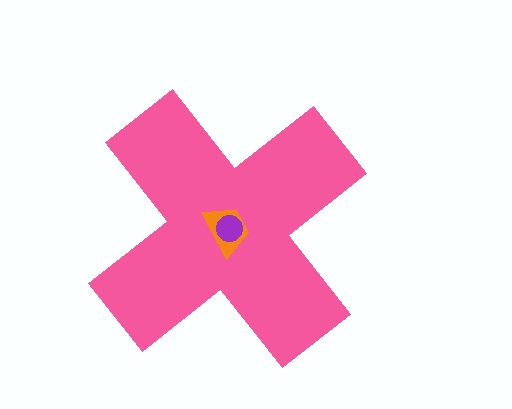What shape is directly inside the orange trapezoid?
The purple circle.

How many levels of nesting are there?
3.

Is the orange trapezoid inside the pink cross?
Yes.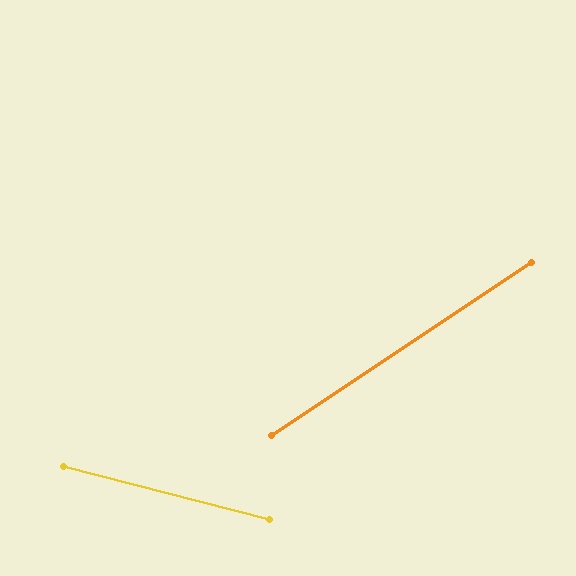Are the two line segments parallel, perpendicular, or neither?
Neither parallel nor perpendicular — they differ by about 48°.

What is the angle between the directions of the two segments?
Approximately 48 degrees.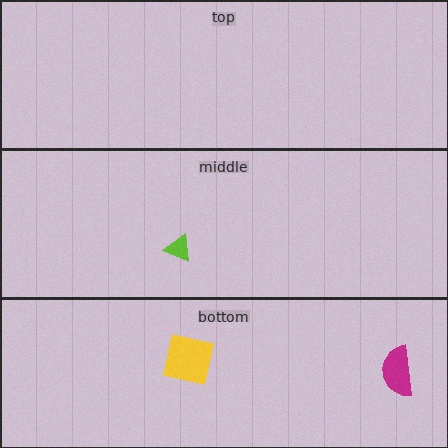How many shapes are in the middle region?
1.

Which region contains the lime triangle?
The middle region.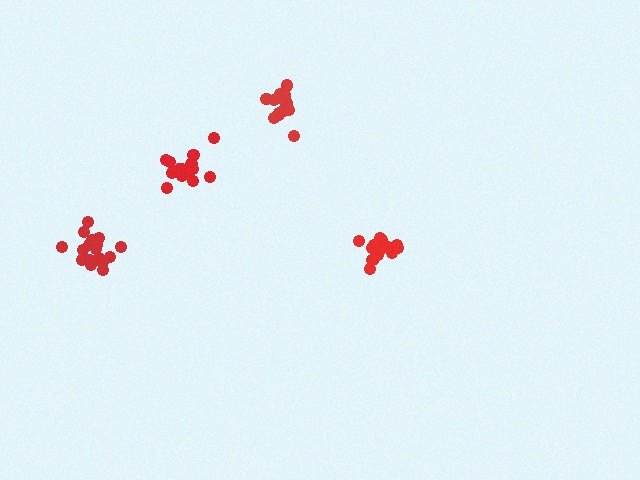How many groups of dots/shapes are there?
There are 4 groups.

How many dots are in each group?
Group 1: 18 dots, Group 2: 16 dots, Group 3: 15 dots, Group 4: 14 dots (63 total).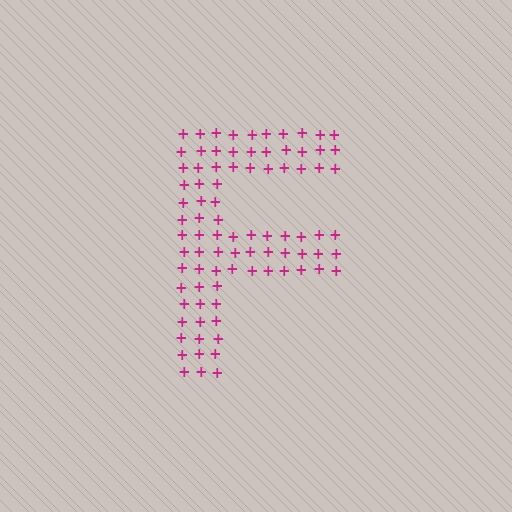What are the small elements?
The small elements are plus signs.